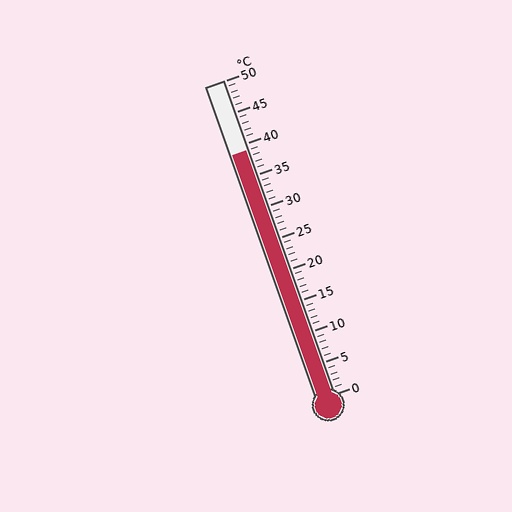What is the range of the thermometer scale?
The thermometer scale ranges from 0°C to 50°C.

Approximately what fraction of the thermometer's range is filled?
The thermometer is filled to approximately 80% of its range.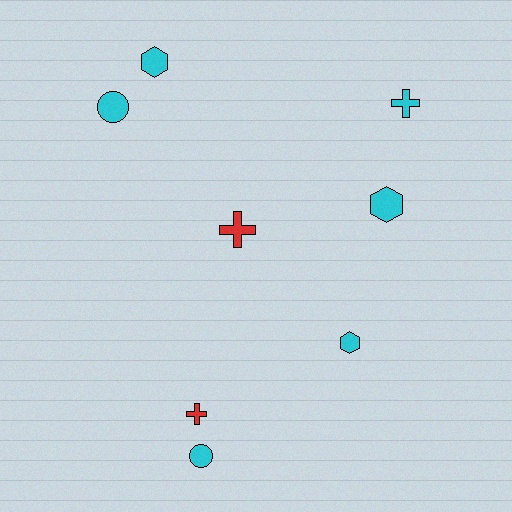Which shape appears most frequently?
Hexagon, with 3 objects.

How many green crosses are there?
There are no green crosses.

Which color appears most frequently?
Cyan, with 6 objects.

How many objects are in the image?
There are 8 objects.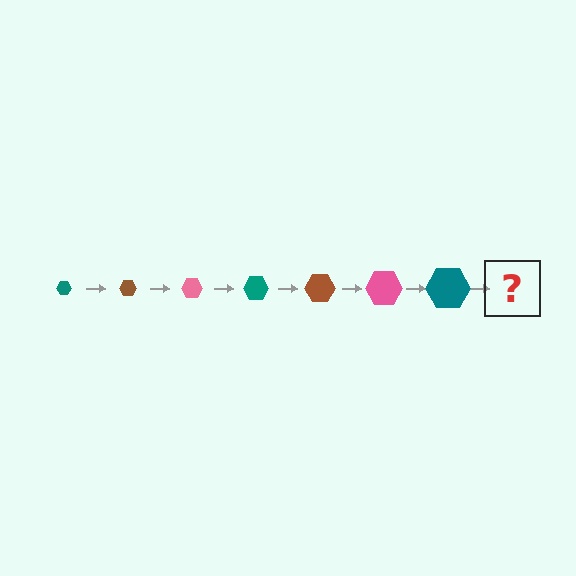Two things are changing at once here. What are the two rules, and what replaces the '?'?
The two rules are that the hexagon grows larger each step and the color cycles through teal, brown, and pink. The '?' should be a brown hexagon, larger than the previous one.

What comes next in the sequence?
The next element should be a brown hexagon, larger than the previous one.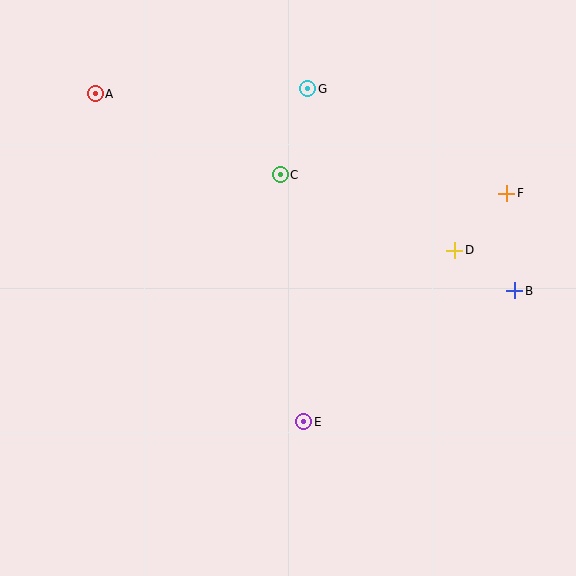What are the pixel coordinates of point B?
Point B is at (515, 291).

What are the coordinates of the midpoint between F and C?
The midpoint between F and C is at (394, 184).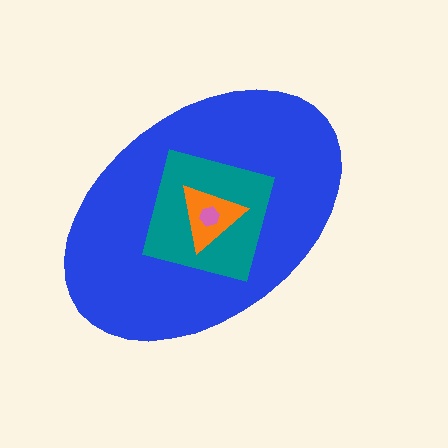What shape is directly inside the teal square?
The orange triangle.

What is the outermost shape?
The blue ellipse.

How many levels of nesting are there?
4.